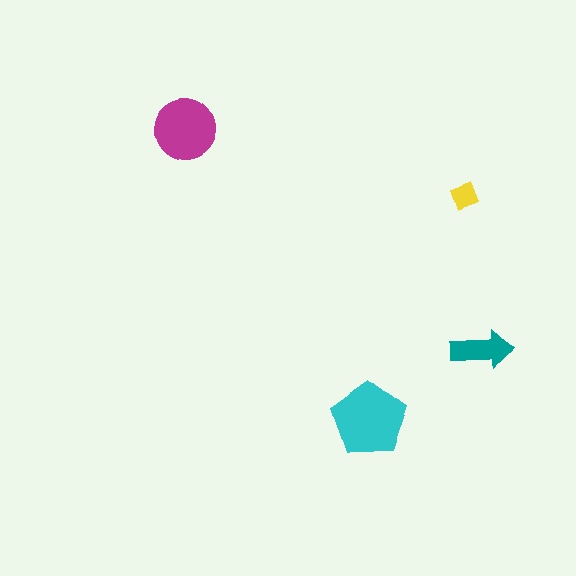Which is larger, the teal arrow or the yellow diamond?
The teal arrow.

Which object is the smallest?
The yellow diamond.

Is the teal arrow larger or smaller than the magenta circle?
Smaller.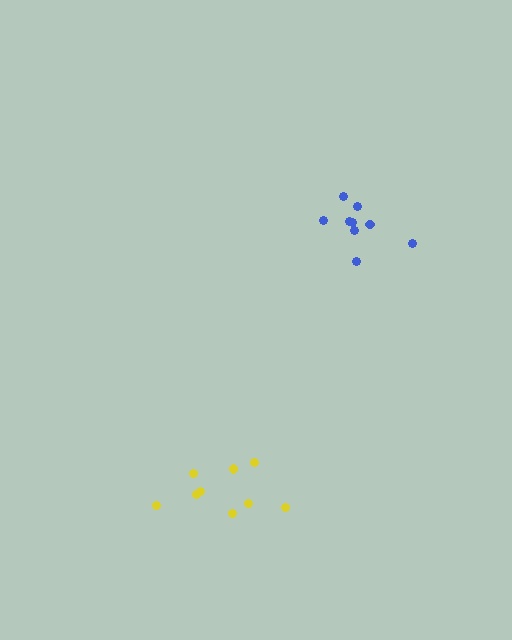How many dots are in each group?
Group 1: 9 dots, Group 2: 9 dots (18 total).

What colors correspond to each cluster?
The clusters are colored: blue, yellow.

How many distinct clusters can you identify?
There are 2 distinct clusters.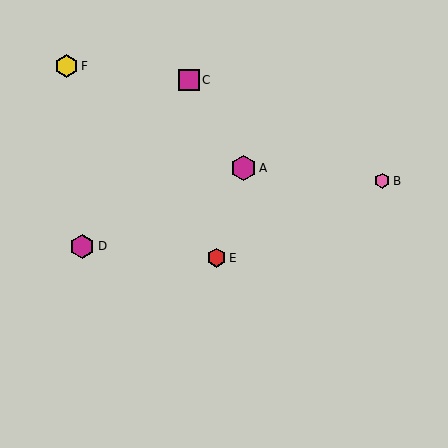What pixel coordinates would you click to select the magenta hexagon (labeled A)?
Click at (243, 168) to select the magenta hexagon A.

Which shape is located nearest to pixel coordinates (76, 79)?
The yellow hexagon (labeled F) at (67, 66) is nearest to that location.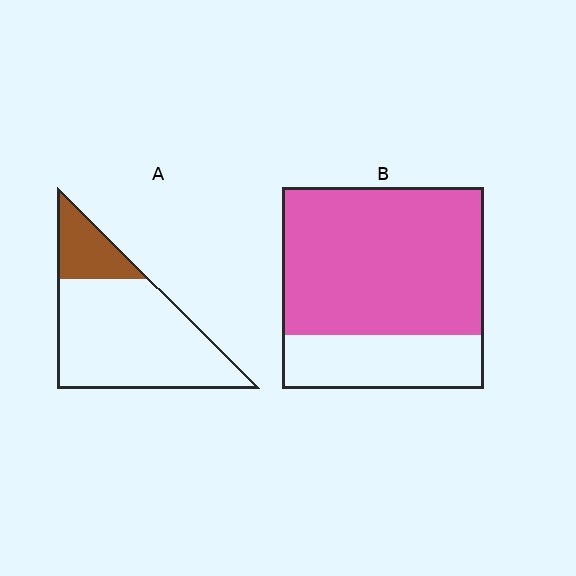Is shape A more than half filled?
No.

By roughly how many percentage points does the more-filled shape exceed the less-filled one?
By roughly 55 percentage points (B over A).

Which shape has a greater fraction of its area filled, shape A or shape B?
Shape B.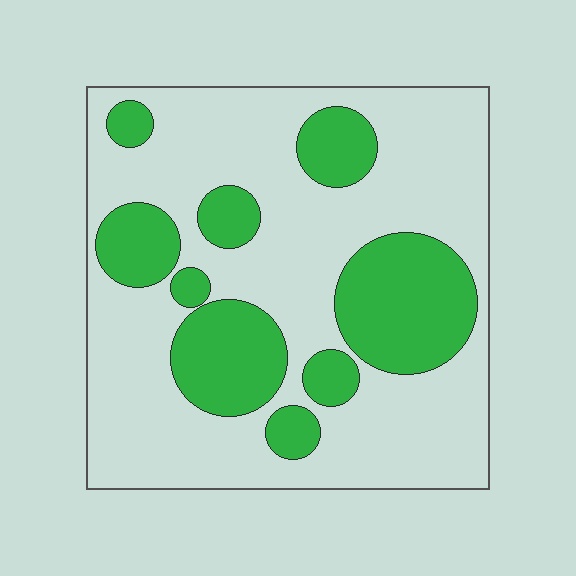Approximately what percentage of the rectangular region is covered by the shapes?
Approximately 30%.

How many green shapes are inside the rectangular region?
9.